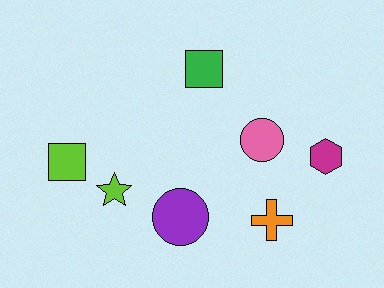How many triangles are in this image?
There are no triangles.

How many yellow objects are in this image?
There are no yellow objects.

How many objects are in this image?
There are 7 objects.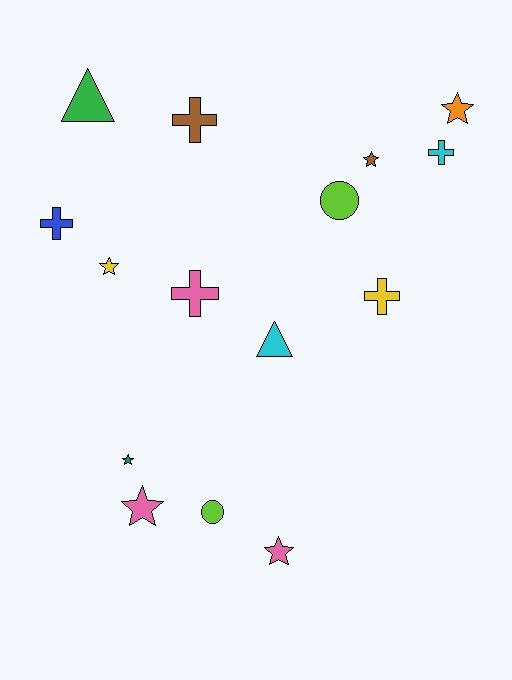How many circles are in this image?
There are 2 circles.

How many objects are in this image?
There are 15 objects.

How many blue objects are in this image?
There is 1 blue object.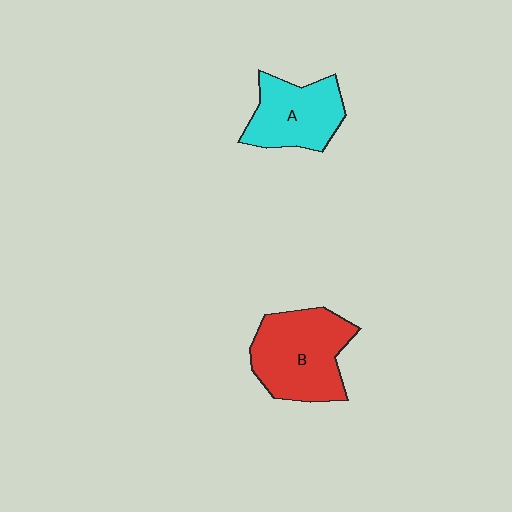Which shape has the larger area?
Shape B (red).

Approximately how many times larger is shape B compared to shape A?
Approximately 1.3 times.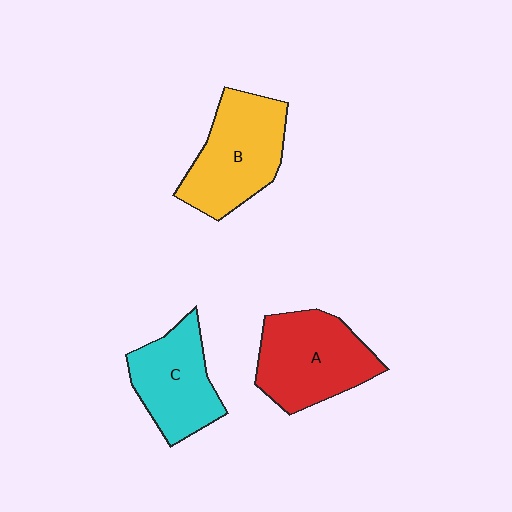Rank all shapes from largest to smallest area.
From largest to smallest: A (red), B (yellow), C (cyan).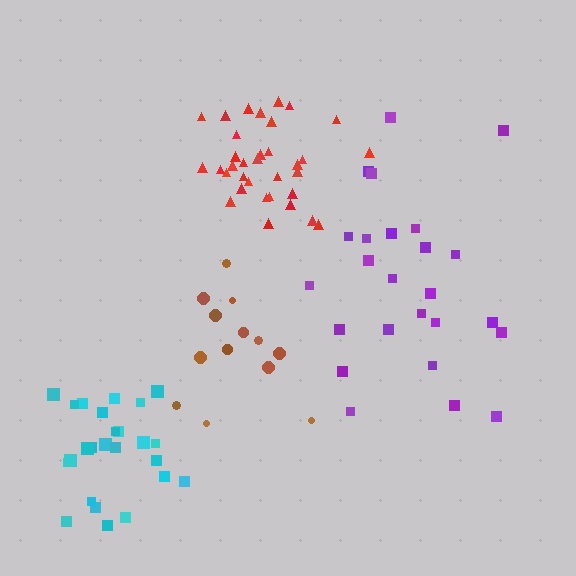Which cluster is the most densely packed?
Red.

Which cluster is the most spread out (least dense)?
Purple.